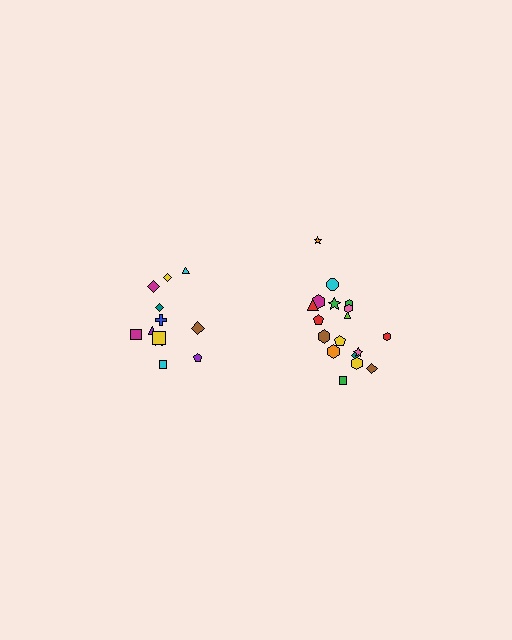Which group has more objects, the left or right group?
The right group.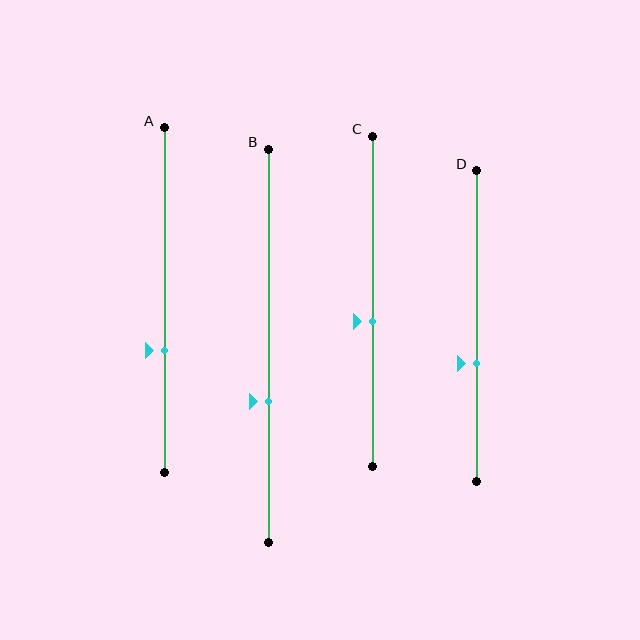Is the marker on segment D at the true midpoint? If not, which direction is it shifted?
No, the marker on segment D is shifted downward by about 12% of the segment length.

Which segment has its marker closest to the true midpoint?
Segment C has its marker closest to the true midpoint.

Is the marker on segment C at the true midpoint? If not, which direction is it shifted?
No, the marker on segment C is shifted downward by about 6% of the segment length.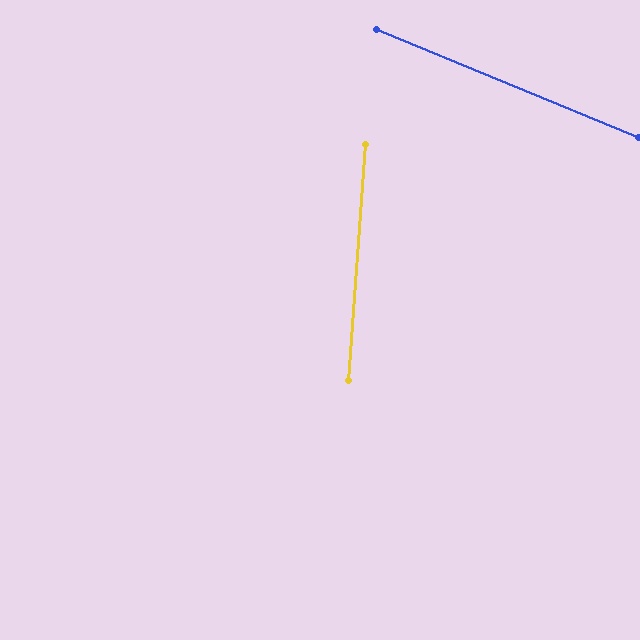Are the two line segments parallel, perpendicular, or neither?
Neither parallel nor perpendicular — they differ by about 72°.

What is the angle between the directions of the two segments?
Approximately 72 degrees.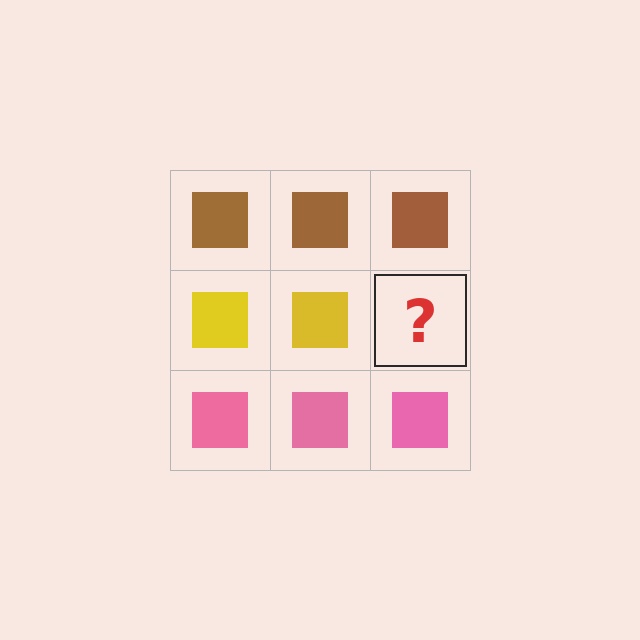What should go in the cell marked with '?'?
The missing cell should contain a yellow square.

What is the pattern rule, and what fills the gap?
The rule is that each row has a consistent color. The gap should be filled with a yellow square.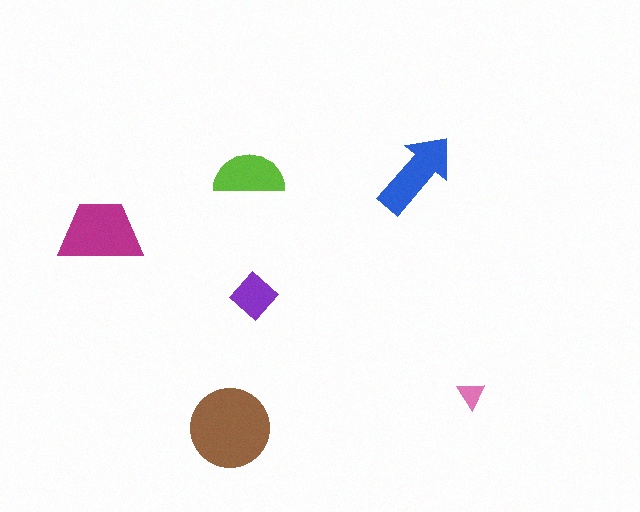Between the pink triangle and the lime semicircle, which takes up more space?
The lime semicircle.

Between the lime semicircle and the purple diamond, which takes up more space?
The lime semicircle.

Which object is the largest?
The brown circle.